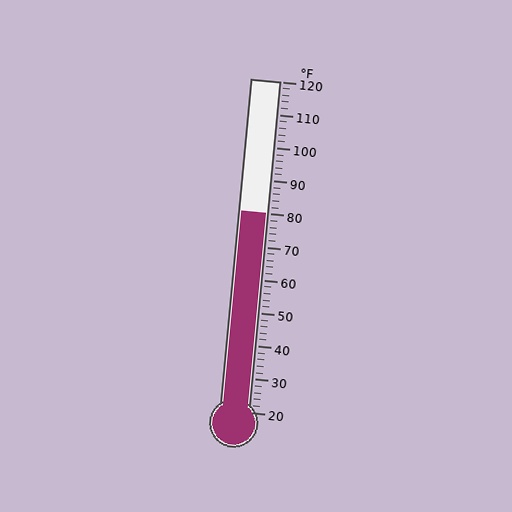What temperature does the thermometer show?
The thermometer shows approximately 80°F.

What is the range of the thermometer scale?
The thermometer scale ranges from 20°F to 120°F.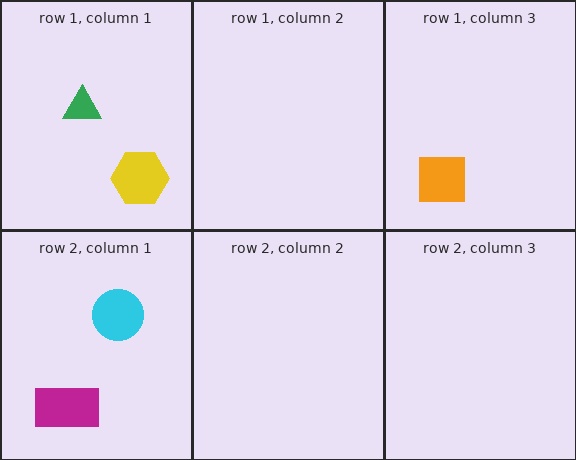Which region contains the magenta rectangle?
The row 2, column 1 region.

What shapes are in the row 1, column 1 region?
The yellow hexagon, the green triangle.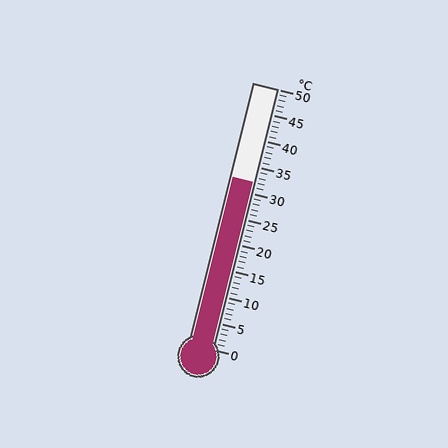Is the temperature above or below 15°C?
The temperature is above 15°C.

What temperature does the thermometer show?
The thermometer shows approximately 32°C.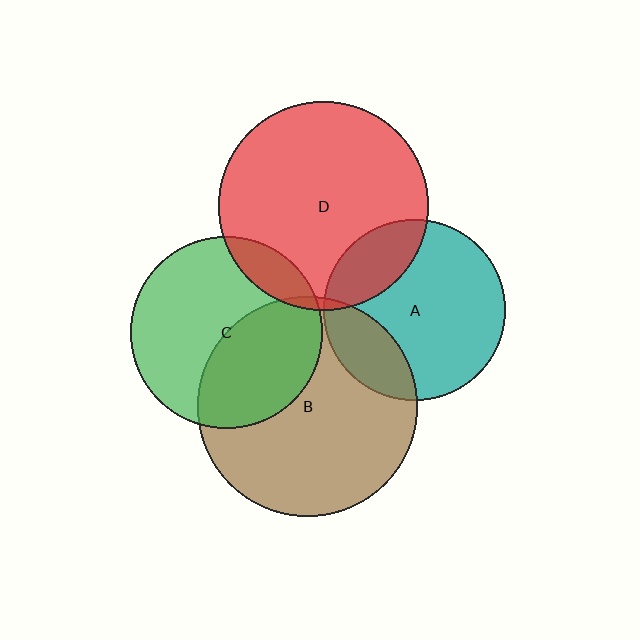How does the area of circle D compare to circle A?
Approximately 1.3 times.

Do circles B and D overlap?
Yes.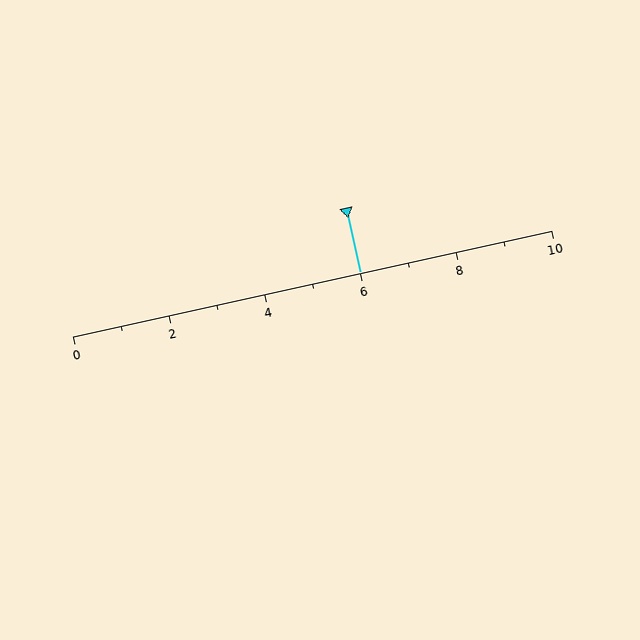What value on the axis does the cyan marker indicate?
The marker indicates approximately 6.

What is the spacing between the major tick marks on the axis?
The major ticks are spaced 2 apart.